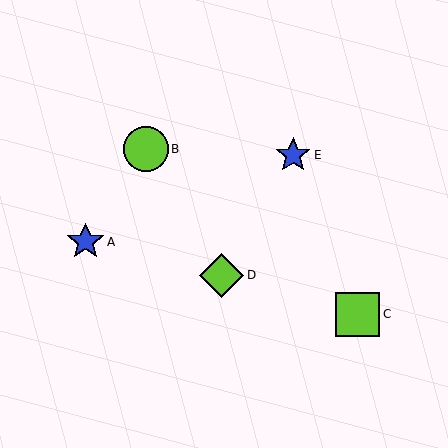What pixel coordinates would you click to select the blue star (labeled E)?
Click at (293, 155) to select the blue star E.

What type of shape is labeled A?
Shape A is a blue star.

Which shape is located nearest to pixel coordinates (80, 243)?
The blue star (labeled A) at (85, 242) is nearest to that location.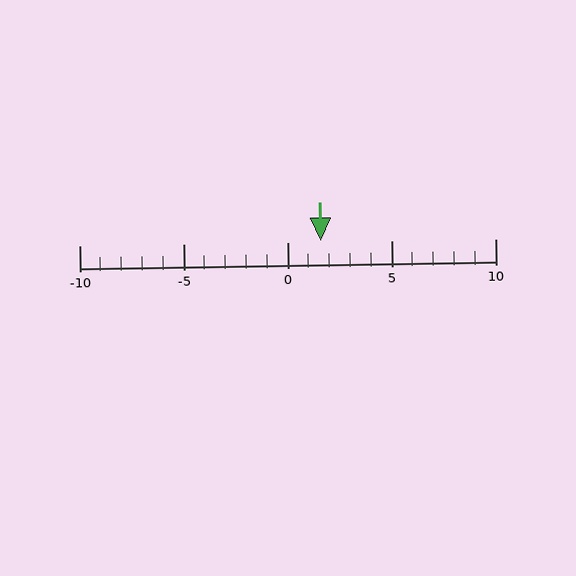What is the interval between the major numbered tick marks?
The major tick marks are spaced 5 units apart.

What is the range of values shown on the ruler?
The ruler shows values from -10 to 10.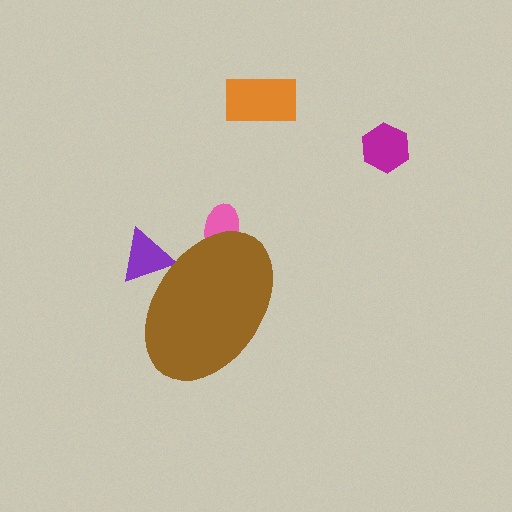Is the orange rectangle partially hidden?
No, the orange rectangle is fully visible.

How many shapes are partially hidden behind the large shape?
2 shapes are partially hidden.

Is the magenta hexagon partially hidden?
No, the magenta hexagon is fully visible.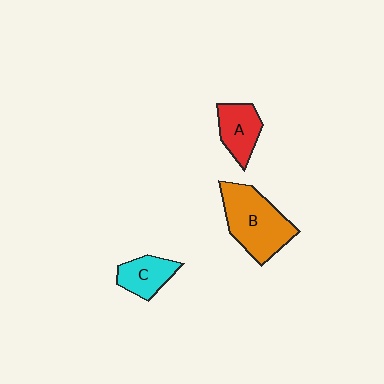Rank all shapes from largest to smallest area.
From largest to smallest: B (orange), A (red), C (cyan).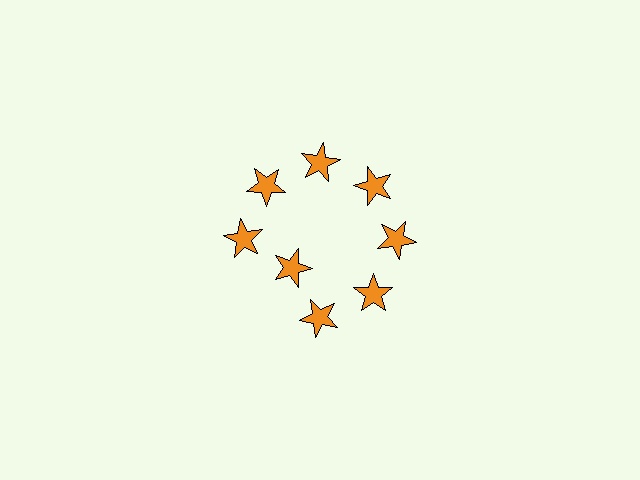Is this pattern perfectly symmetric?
No. The 8 orange stars are arranged in a ring, but one element near the 8 o'clock position is pulled inward toward the center, breaking the 8-fold rotational symmetry.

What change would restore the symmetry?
The symmetry would be restored by moving it outward, back onto the ring so that all 8 stars sit at equal angles and equal distance from the center.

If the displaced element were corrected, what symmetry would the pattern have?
It would have 8-fold rotational symmetry — the pattern would map onto itself every 45 degrees.